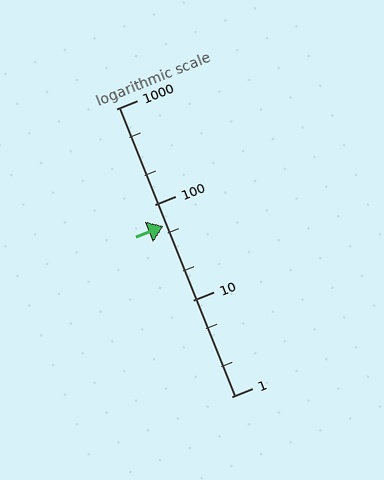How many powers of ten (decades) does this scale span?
The scale spans 3 decades, from 1 to 1000.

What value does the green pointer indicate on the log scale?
The pointer indicates approximately 60.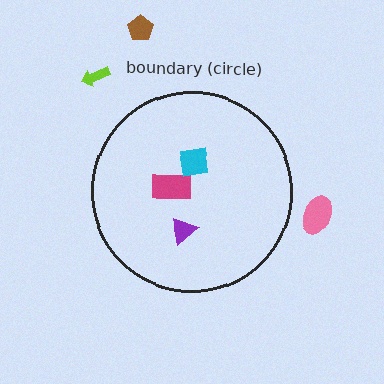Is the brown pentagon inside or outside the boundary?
Outside.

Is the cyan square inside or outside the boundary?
Inside.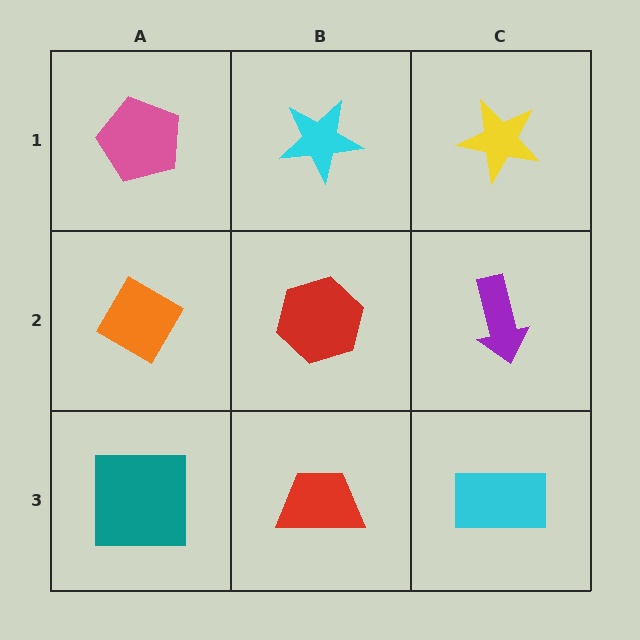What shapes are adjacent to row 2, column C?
A yellow star (row 1, column C), a cyan rectangle (row 3, column C), a red hexagon (row 2, column B).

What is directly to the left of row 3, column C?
A red trapezoid.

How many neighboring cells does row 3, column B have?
3.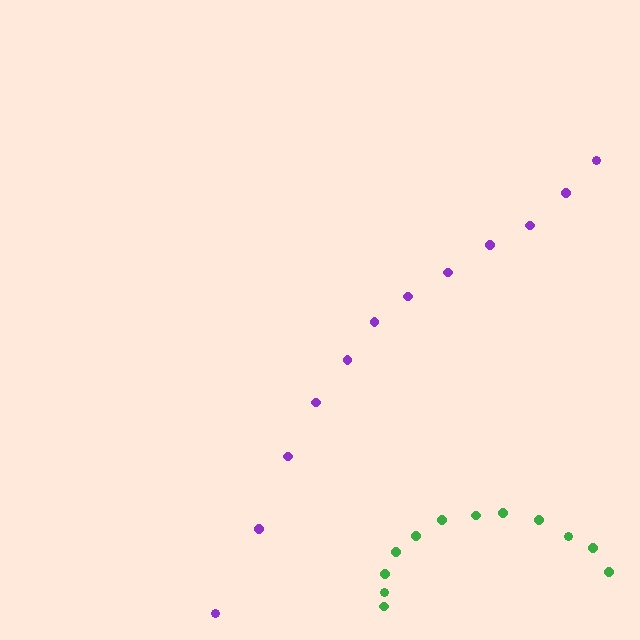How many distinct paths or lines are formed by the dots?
There are 2 distinct paths.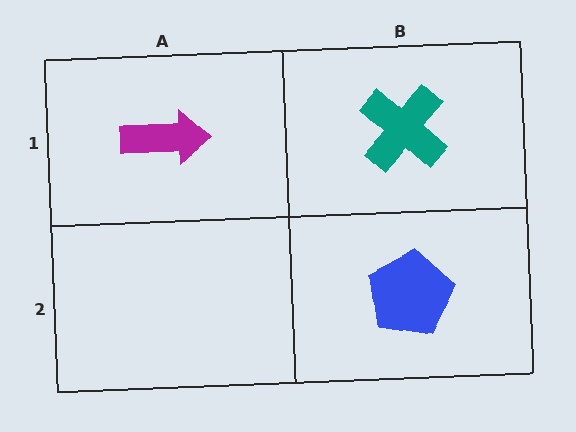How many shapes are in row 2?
1 shape.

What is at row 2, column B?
A blue pentagon.